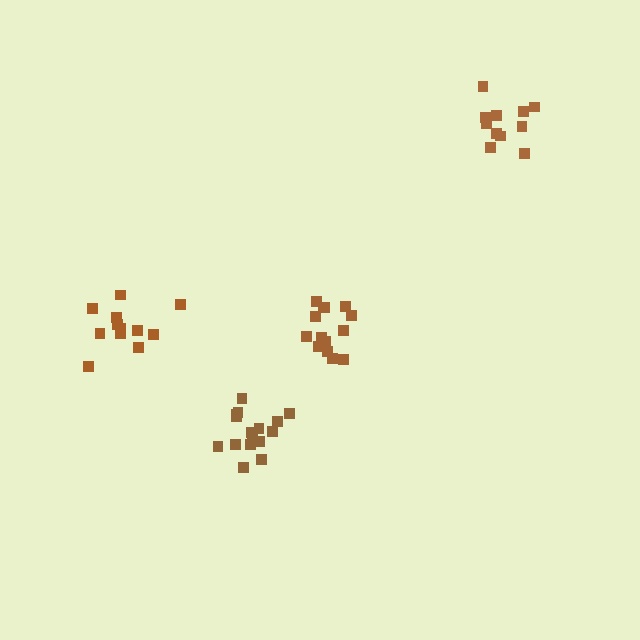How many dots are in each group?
Group 1: 12 dots, Group 2: 12 dots, Group 3: 14 dots, Group 4: 16 dots (54 total).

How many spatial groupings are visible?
There are 4 spatial groupings.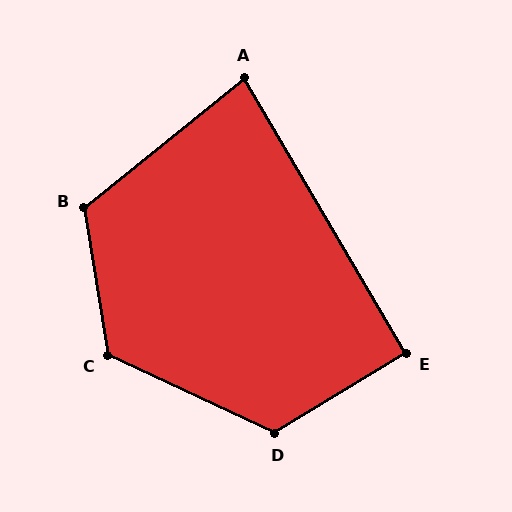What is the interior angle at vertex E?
Approximately 91 degrees (approximately right).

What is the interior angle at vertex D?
Approximately 123 degrees (obtuse).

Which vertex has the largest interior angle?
C, at approximately 124 degrees.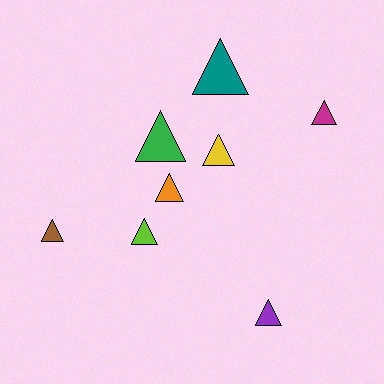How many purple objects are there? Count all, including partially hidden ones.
There is 1 purple object.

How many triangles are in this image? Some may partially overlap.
There are 8 triangles.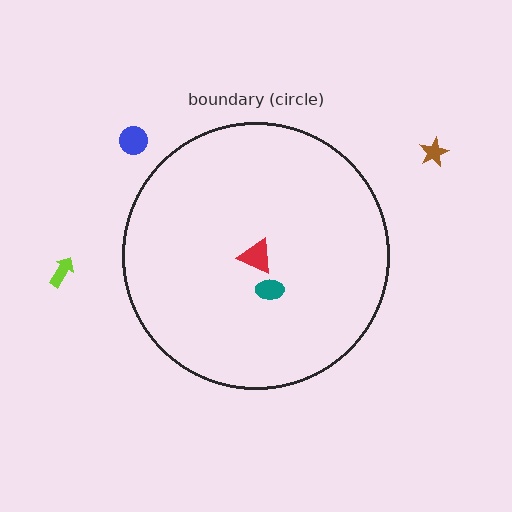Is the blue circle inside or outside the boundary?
Outside.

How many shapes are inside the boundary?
2 inside, 3 outside.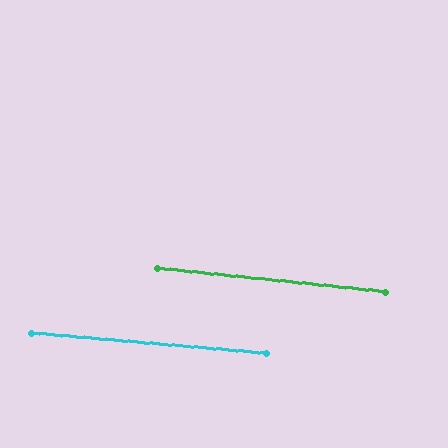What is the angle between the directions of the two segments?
Approximately 1 degree.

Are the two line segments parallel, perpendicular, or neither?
Parallel — their directions differ by only 0.8°.